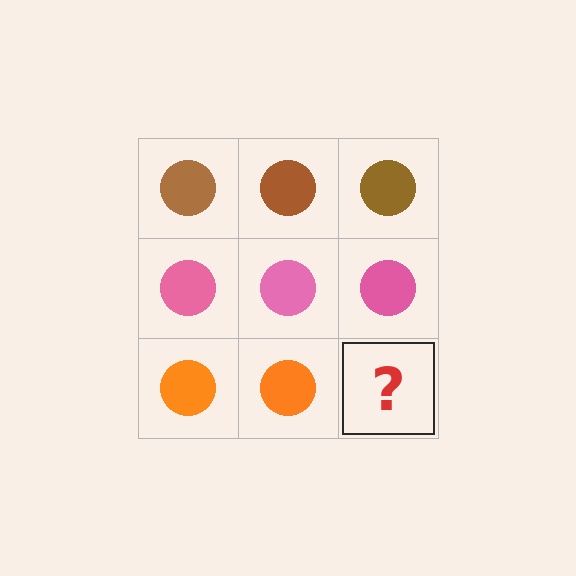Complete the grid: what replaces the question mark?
The question mark should be replaced with an orange circle.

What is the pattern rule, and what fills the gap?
The rule is that each row has a consistent color. The gap should be filled with an orange circle.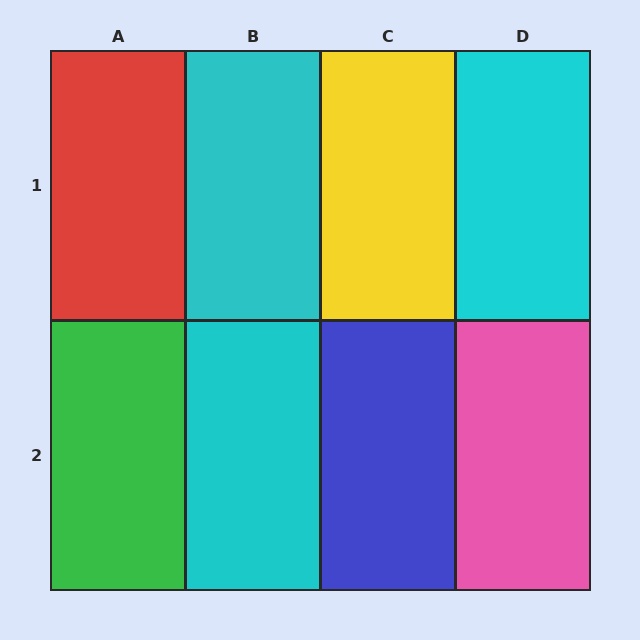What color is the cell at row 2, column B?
Cyan.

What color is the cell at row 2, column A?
Green.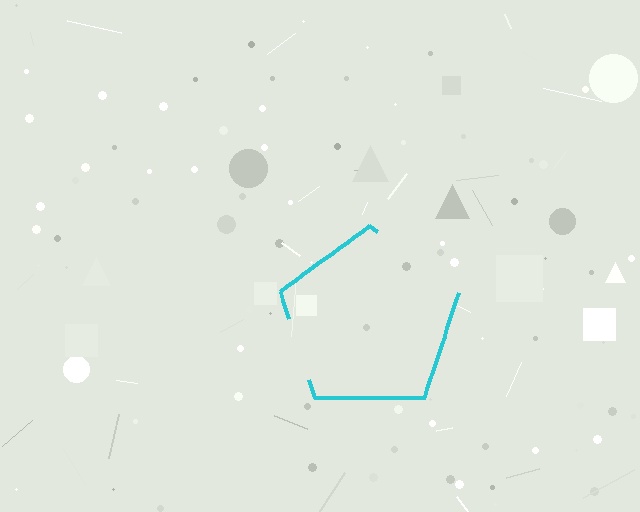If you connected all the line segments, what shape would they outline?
They would outline a pentagon.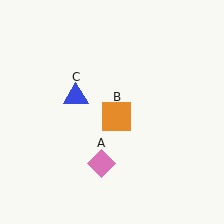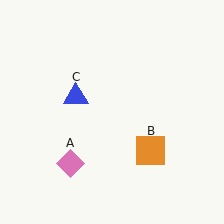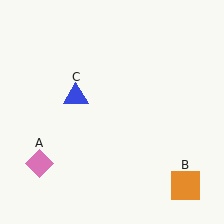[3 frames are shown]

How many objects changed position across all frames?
2 objects changed position: pink diamond (object A), orange square (object B).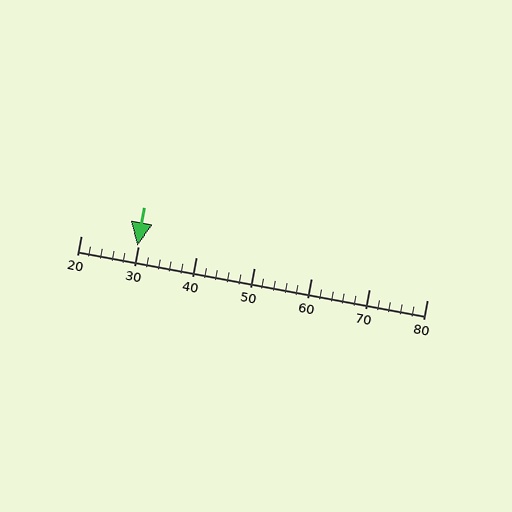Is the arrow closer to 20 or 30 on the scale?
The arrow is closer to 30.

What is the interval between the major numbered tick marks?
The major tick marks are spaced 10 units apart.